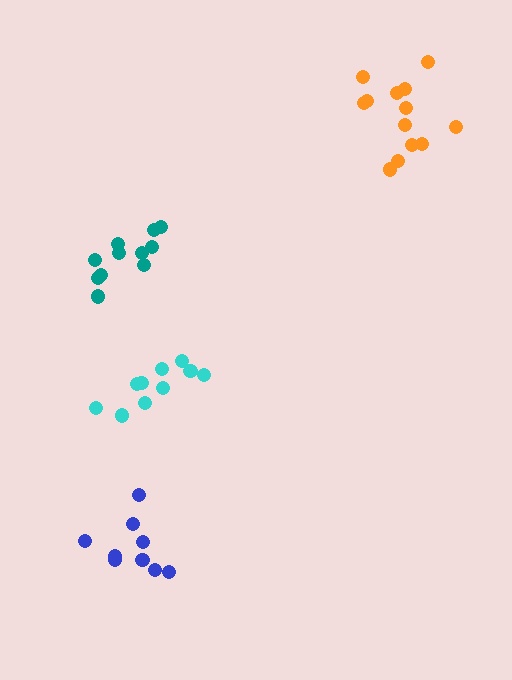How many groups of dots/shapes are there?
There are 4 groups.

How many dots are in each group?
Group 1: 13 dots, Group 2: 9 dots, Group 3: 10 dots, Group 4: 11 dots (43 total).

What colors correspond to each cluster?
The clusters are colored: orange, blue, cyan, teal.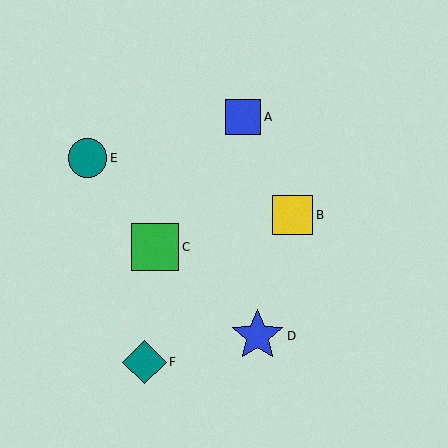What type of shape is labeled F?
Shape F is a teal diamond.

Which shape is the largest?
The blue star (labeled D) is the largest.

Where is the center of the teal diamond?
The center of the teal diamond is at (144, 362).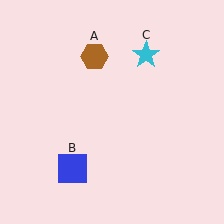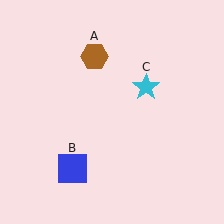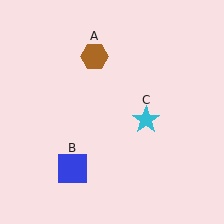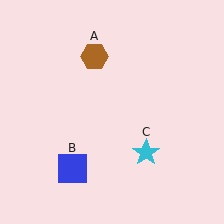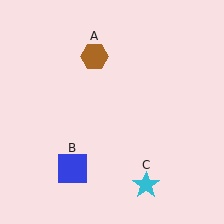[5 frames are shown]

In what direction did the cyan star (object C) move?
The cyan star (object C) moved down.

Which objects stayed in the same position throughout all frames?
Brown hexagon (object A) and blue square (object B) remained stationary.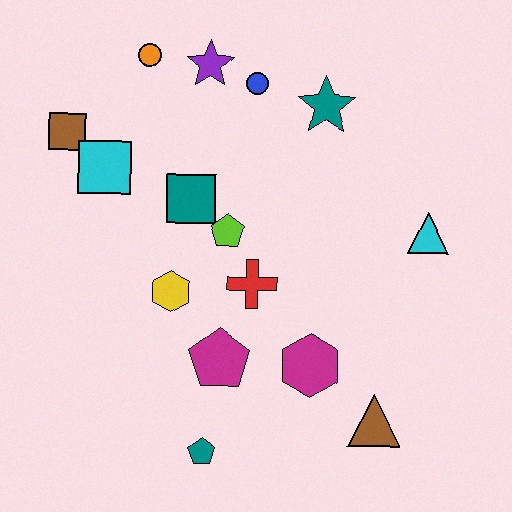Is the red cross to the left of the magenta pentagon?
No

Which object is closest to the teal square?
The lime pentagon is closest to the teal square.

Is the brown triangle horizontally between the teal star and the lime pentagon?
No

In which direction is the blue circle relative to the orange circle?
The blue circle is to the right of the orange circle.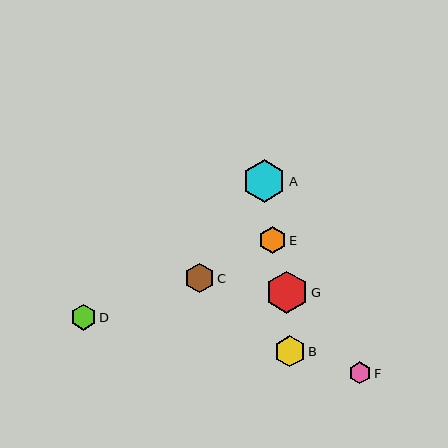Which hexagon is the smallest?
Hexagon F is the smallest with a size of approximately 22 pixels.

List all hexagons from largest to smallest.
From largest to smallest: A, G, B, C, E, D, F.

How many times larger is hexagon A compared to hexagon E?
Hexagon A is approximately 1.6 times the size of hexagon E.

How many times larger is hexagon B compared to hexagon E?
Hexagon B is approximately 1.1 times the size of hexagon E.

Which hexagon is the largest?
Hexagon A is the largest with a size of approximately 43 pixels.